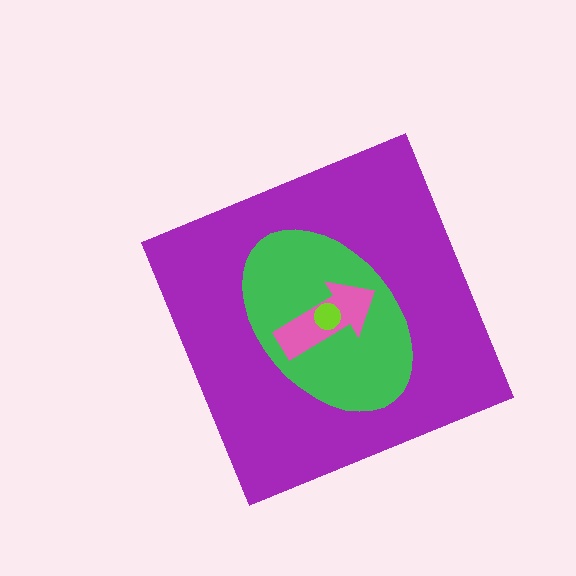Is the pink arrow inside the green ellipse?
Yes.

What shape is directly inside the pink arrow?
The lime circle.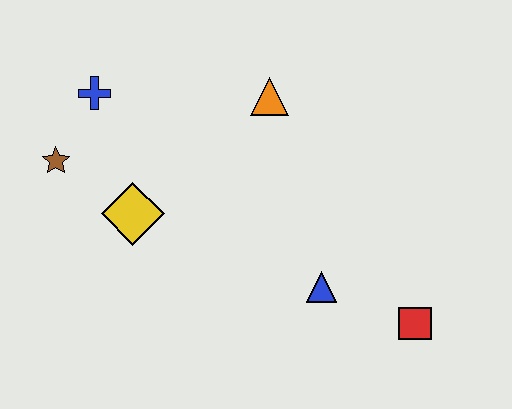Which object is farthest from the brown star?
The red square is farthest from the brown star.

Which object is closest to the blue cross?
The brown star is closest to the blue cross.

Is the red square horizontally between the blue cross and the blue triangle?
No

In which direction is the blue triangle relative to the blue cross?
The blue triangle is to the right of the blue cross.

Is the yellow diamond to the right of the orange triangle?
No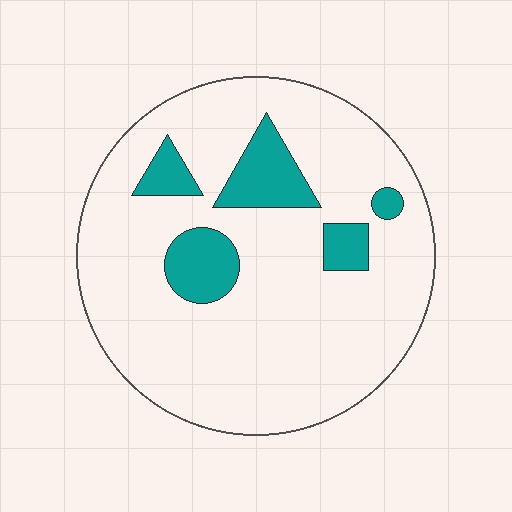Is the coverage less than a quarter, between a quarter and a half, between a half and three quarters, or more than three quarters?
Less than a quarter.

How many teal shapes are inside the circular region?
5.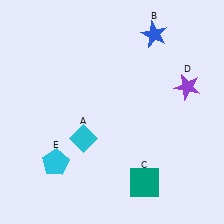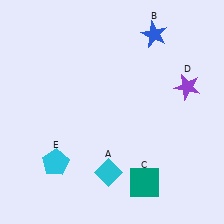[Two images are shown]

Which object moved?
The cyan diamond (A) moved down.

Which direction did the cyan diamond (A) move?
The cyan diamond (A) moved down.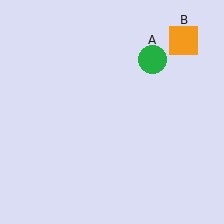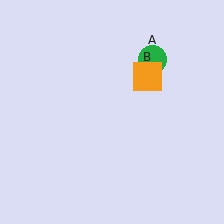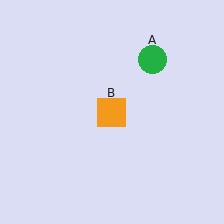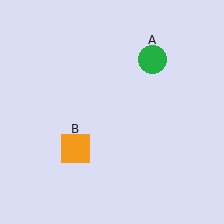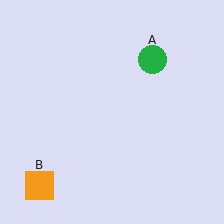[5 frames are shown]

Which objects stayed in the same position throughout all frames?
Green circle (object A) remained stationary.